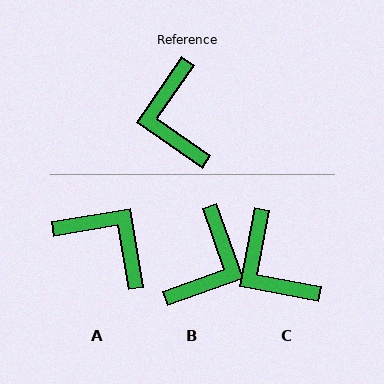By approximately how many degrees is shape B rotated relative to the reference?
Approximately 144 degrees counter-clockwise.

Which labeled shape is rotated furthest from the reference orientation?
B, about 144 degrees away.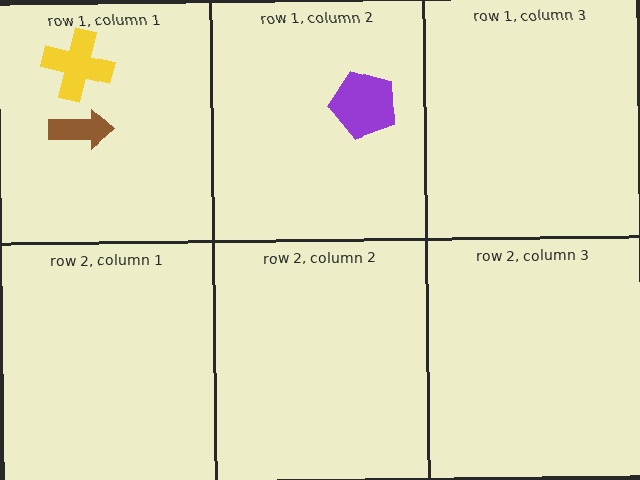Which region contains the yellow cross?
The row 1, column 1 region.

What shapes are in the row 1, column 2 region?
The purple pentagon.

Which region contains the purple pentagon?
The row 1, column 2 region.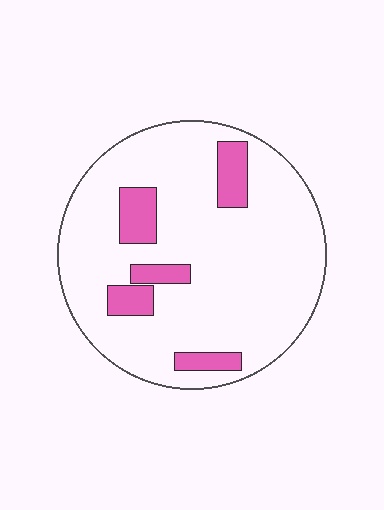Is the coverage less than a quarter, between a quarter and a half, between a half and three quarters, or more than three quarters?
Less than a quarter.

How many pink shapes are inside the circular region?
5.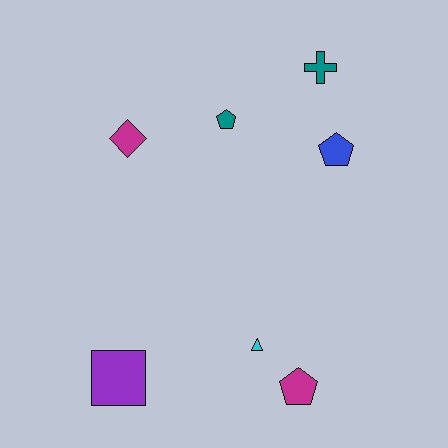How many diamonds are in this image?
There is 1 diamond.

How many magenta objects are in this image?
There are 2 magenta objects.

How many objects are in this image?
There are 7 objects.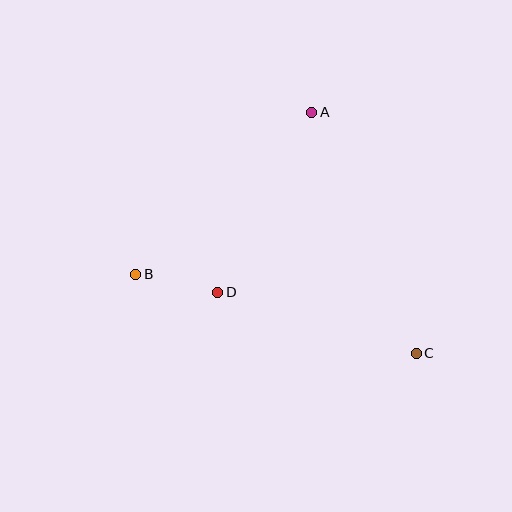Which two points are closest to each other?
Points B and D are closest to each other.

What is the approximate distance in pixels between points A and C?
The distance between A and C is approximately 263 pixels.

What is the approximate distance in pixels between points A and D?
The distance between A and D is approximately 203 pixels.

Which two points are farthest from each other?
Points B and C are farthest from each other.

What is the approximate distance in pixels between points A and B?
The distance between A and B is approximately 239 pixels.